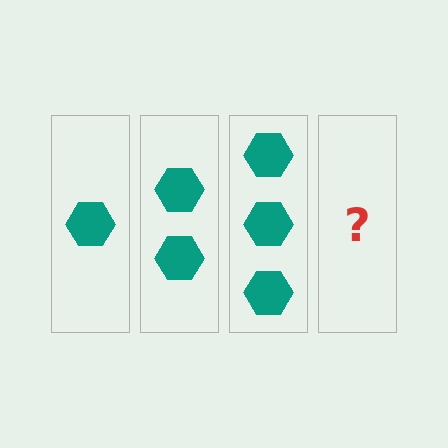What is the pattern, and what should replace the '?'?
The pattern is that each step adds one more hexagon. The '?' should be 4 hexagons.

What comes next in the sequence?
The next element should be 4 hexagons.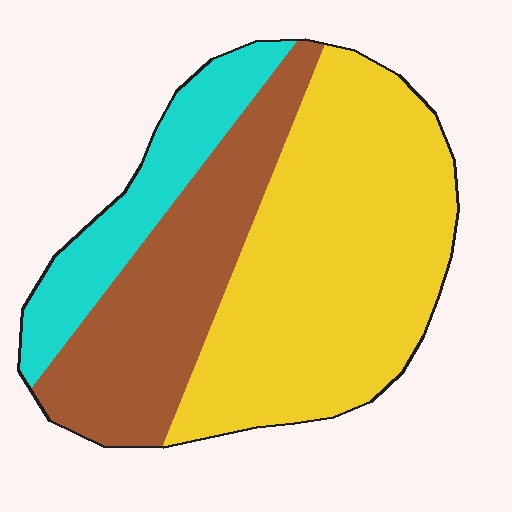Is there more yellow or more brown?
Yellow.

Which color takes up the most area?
Yellow, at roughly 55%.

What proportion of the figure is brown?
Brown takes up between a quarter and a half of the figure.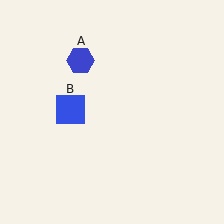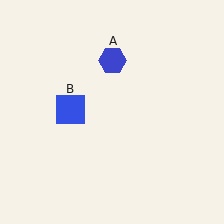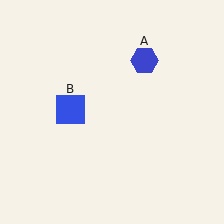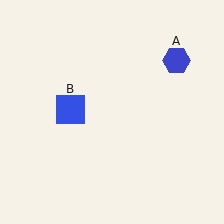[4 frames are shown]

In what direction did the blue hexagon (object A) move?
The blue hexagon (object A) moved right.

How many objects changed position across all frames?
1 object changed position: blue hexagon (object A).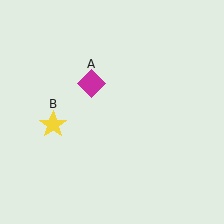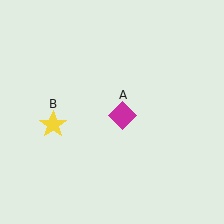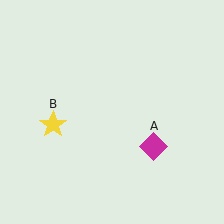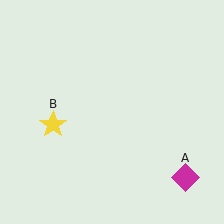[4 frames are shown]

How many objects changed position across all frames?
1 object changed position: magenta diamond (object A).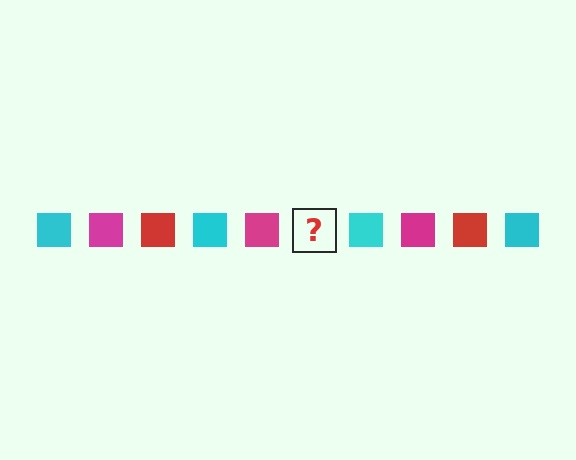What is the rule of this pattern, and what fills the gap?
The rule is that the pattern cycles through cyan, magenta, red squares. The gap should be filled with a red square.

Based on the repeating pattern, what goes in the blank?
The blank should be a red square.